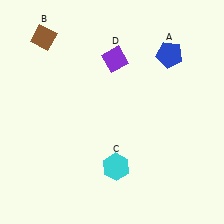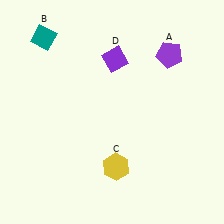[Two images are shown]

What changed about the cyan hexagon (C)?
In Image 1, C is cyan. In Image 2, it changed to yellow.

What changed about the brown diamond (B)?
In Image 1, B is brown. In Image 2, it changed to teal.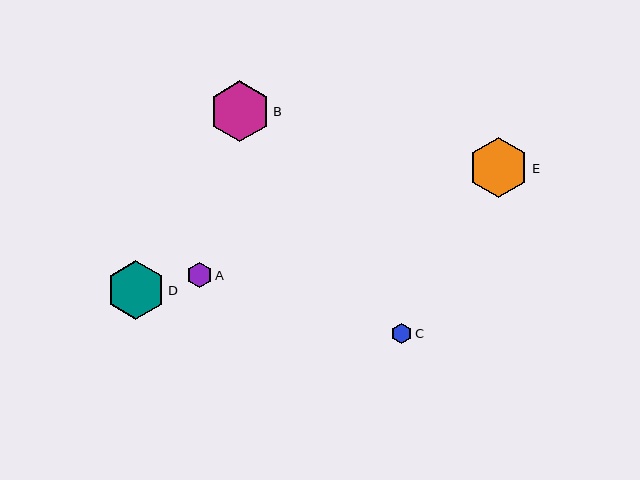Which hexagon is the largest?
Hexagon B is the largest with a size of approximately 61 pixels.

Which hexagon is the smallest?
Hexagon C is the smallest with a size of approximately 21 pixels.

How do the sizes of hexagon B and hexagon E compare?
Hexagon B and hexagon E are approximately the same size.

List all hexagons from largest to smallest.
From largest to smallest: B, E, D, A, C.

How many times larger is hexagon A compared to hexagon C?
Hexagon A is approximately 1.2 times the size of hexagon C.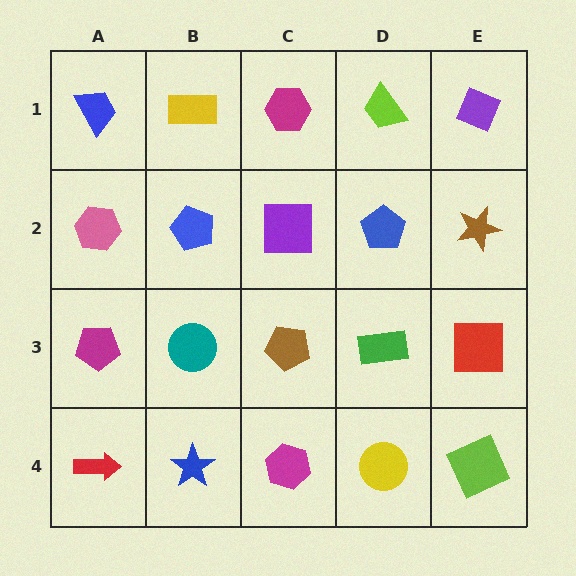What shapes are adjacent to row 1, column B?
A blue pentagon (row 2, column B), a blue trapezoid (row 1, column A), a magenta hexagon (row 1, column C).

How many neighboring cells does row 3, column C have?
4.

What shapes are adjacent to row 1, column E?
A brown star (row 2, column E), a lime trapezoid (row 1, column D).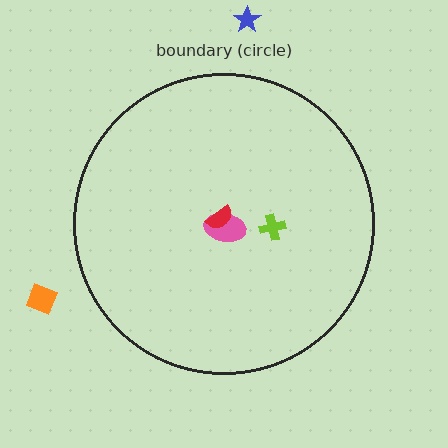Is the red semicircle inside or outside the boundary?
Inside.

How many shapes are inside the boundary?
3 inside, 2 outside.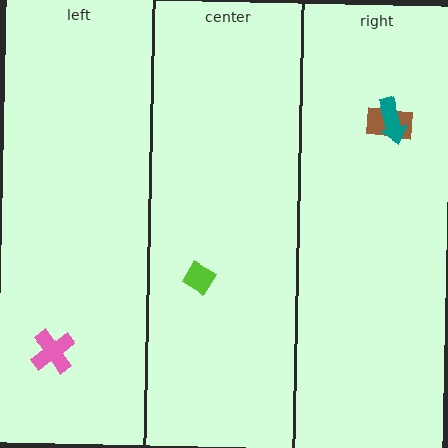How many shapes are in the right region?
2.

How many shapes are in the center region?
1.